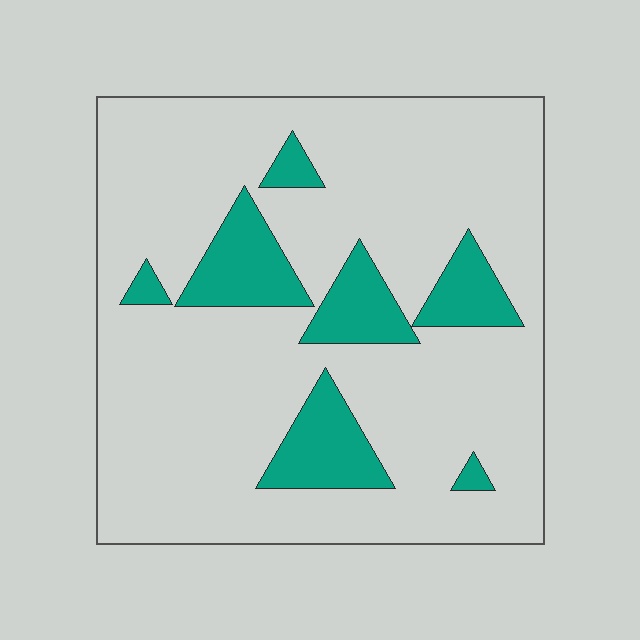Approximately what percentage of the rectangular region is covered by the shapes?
Approximately 15%.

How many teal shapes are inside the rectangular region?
7.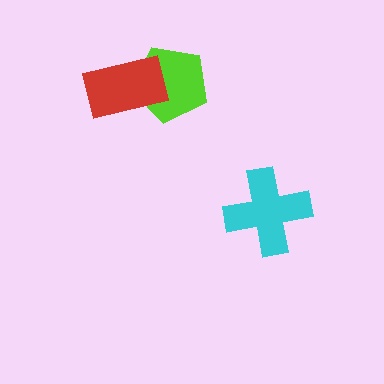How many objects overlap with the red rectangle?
1 object overlaps with the red rectangle.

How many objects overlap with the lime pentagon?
1 object overlaps with the lime pentagon.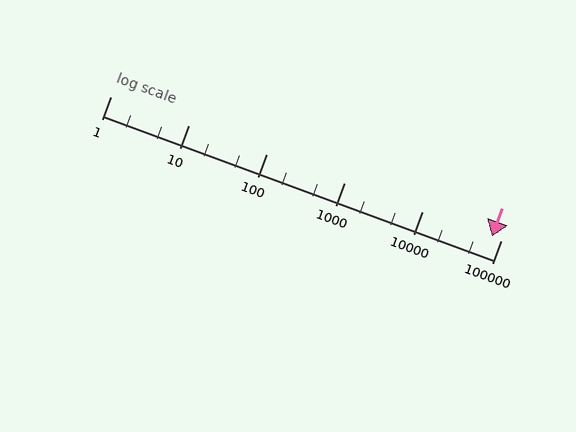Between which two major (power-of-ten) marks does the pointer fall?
The pointer is between 10000 and 100000.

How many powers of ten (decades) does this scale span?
The scale spans 5 decades, from 1 to 100000.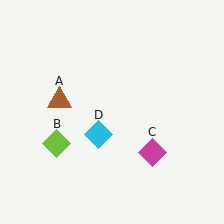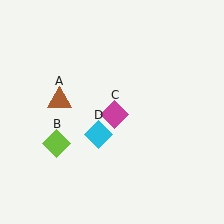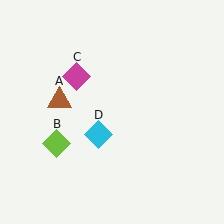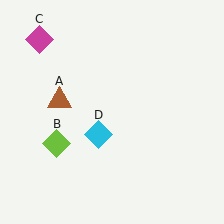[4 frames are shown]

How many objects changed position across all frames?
1 object changed position: magenta diamond (object C).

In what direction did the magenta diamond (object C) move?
The magenta diamond (object C) moved up and to the left.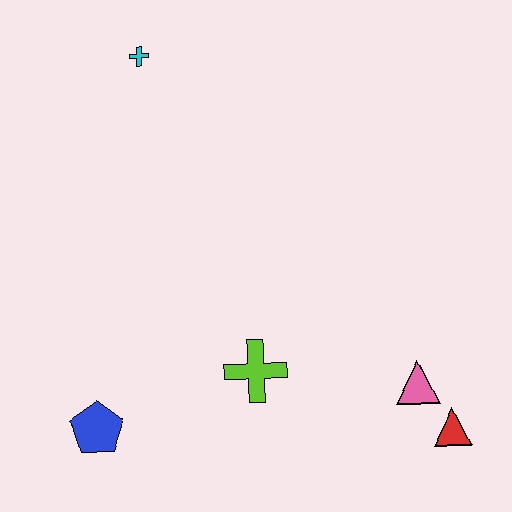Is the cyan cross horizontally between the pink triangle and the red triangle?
No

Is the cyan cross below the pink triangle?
No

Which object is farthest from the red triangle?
The cyan cross is farthest from the red triangle.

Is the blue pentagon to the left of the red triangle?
Yes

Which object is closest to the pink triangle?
The red triangle is closest to the pink triangle.